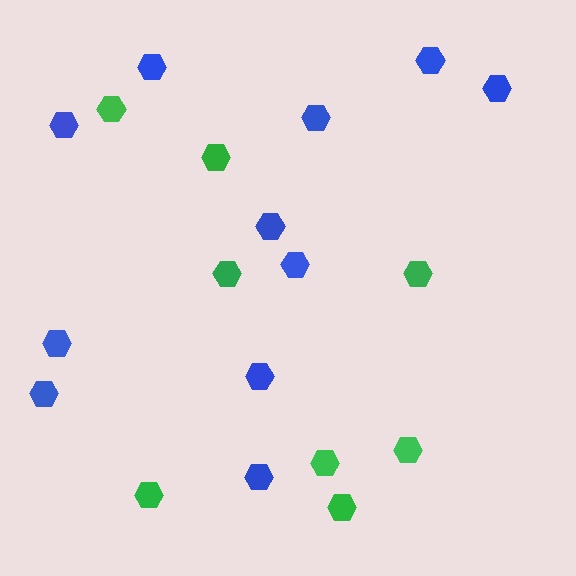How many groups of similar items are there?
There are 2 groups: one group of blue hexagons (11) and one group of green hexagons (8).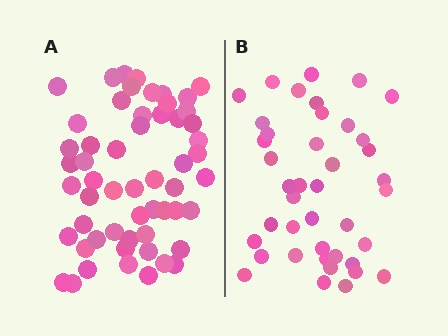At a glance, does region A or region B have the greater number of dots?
Region A (the left region) has more dots.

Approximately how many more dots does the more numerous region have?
Region A has approximately 15 more dots than region B.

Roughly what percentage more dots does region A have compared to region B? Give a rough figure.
About 35% more.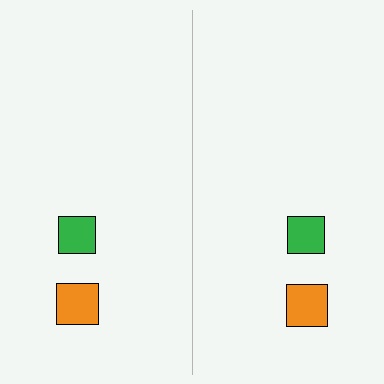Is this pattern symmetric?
Yes, this pattern has bilateral (reflection) symmetry.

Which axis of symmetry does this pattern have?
The pattern has a vertical axis of symmetry running through the center of the image.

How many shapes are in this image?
There are 4 shapes in this image.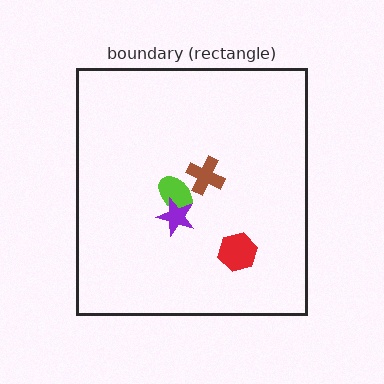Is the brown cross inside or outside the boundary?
Inside.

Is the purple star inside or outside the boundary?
Inside.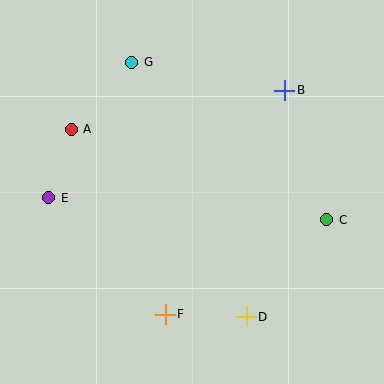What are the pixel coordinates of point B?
Point B is at (285, 90).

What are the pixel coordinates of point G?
Point G is at (132, 62).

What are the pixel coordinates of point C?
Point C is at (327, 220).